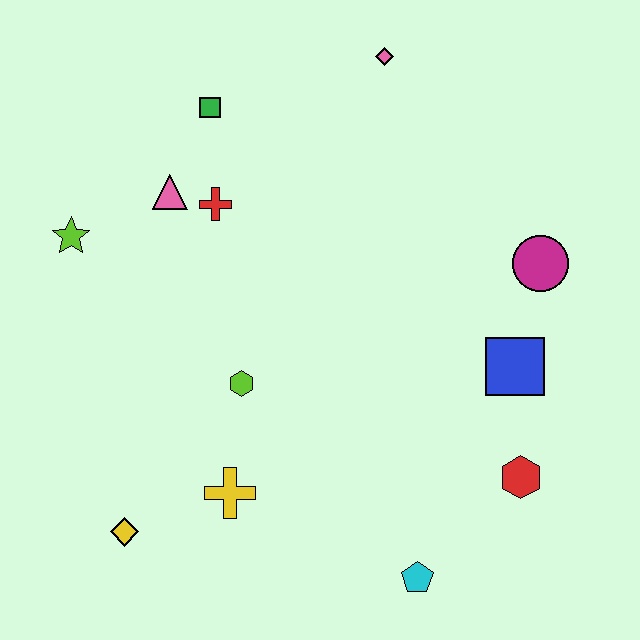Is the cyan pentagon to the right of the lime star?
Yes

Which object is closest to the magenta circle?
The blue square is closest to the magenta circle.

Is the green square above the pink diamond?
No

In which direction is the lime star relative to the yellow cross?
The lime star is above the yellow cross.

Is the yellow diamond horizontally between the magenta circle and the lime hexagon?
No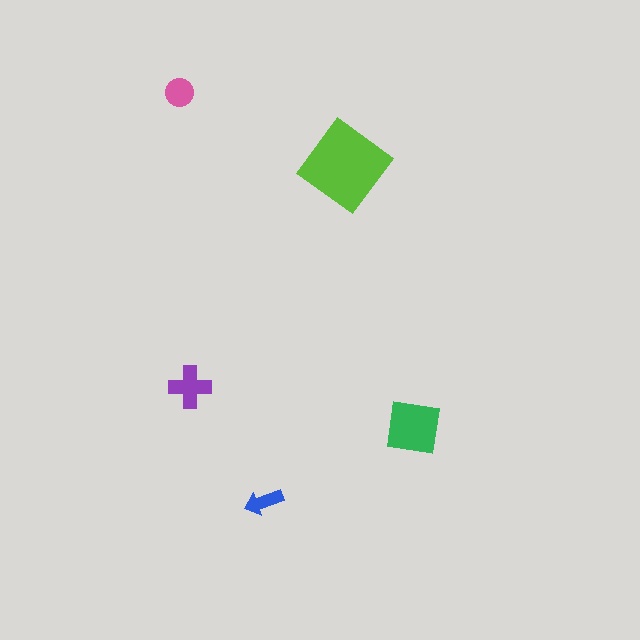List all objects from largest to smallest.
The lime diamond, the green square, the purple cross, the pink circle, the blue arrow.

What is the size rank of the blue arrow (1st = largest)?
5th.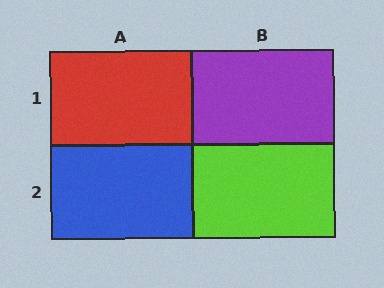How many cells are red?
1 cell is red.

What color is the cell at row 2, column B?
Lime.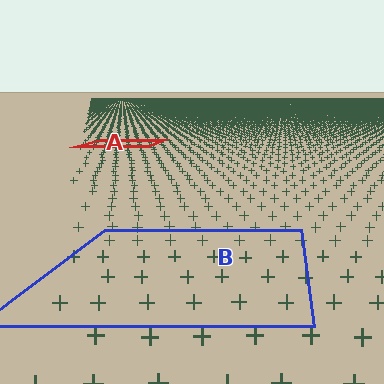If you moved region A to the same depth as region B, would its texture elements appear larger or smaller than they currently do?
They would appear larger. At a closer depth, the same texture elements are projected at a bigger on-screen size.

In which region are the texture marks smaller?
The texture marks are smaller in region A, because it is farther away.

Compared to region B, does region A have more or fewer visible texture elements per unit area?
Region A has more texture elements per unit area — they are packed more densely because it is farther away.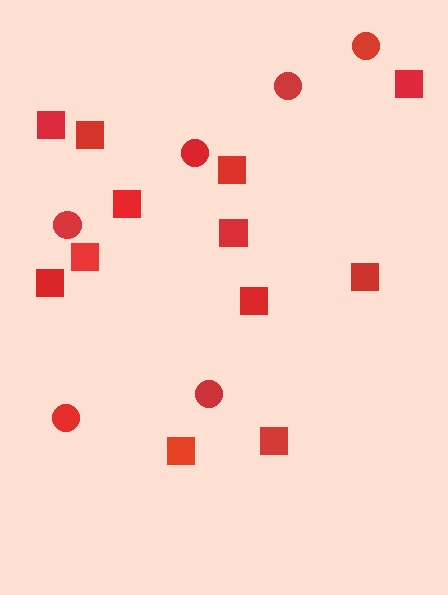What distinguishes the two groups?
There are 2 groups: one group of circles (6) and one group of squares (12).